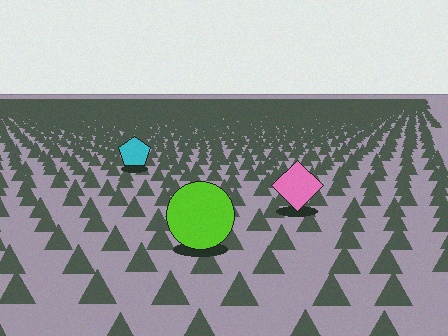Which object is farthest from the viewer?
The cyan pentagon is farthest from the viewer. It appears smaller and the ground texture around it is denser.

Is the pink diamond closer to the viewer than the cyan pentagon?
Yes. The pink diamond is closer — you can tell from the texture gradient: the ground texture is coarser near it.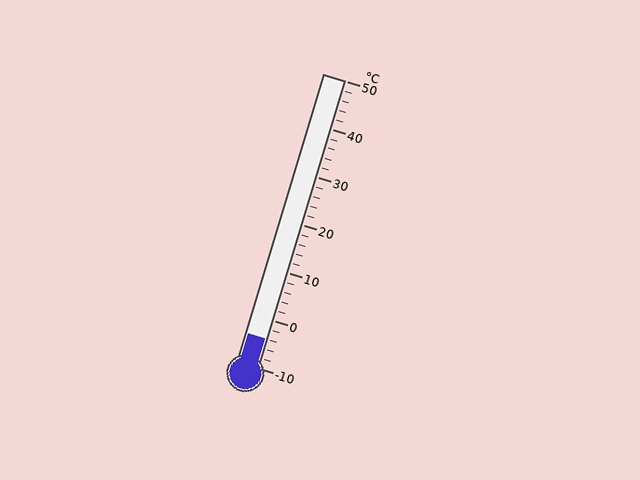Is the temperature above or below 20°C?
The temperature is below 20°C.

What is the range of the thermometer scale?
The thermometer scale ranges from -10°C to 50°C.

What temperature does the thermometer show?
The thermometer shows approximately -4°C.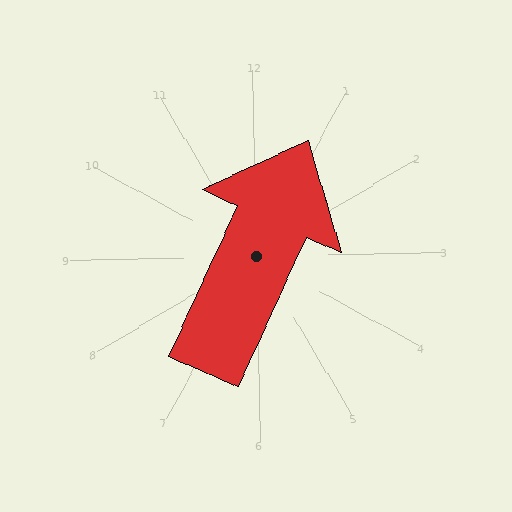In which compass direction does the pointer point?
Northeast.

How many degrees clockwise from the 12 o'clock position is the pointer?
Approximately 26 degrees.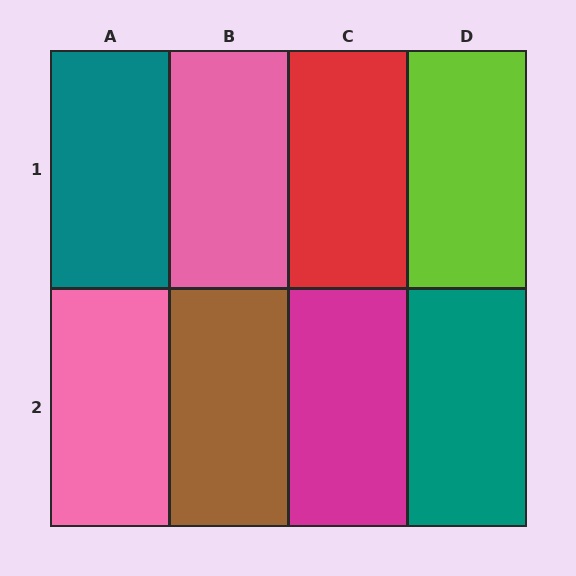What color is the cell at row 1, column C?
Red.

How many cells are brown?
1 cell is brown.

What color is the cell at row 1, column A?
Teal.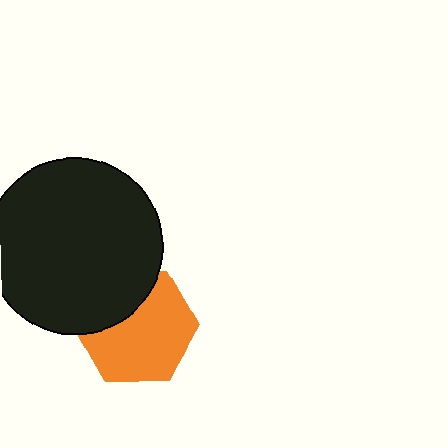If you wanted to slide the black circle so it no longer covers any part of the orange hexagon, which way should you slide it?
Slide it up — that is the most direct way to separate the two shapes.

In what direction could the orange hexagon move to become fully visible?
The orange hexagon could move down. That would shift it out from behind the black circle entirely.